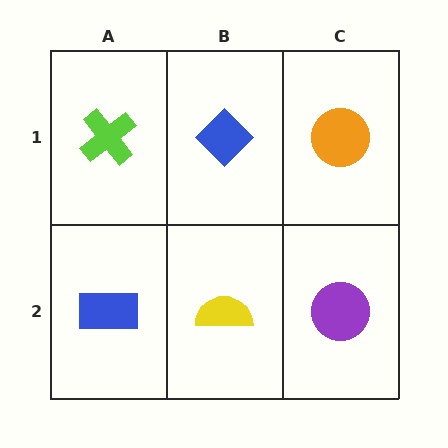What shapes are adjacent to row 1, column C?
A purple circle (row 2, column C), a blue diamond (row 1, column B).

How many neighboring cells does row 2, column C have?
2.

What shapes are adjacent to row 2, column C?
An orange circle (row 1, column C), a yellow semicircle (row 2, column B).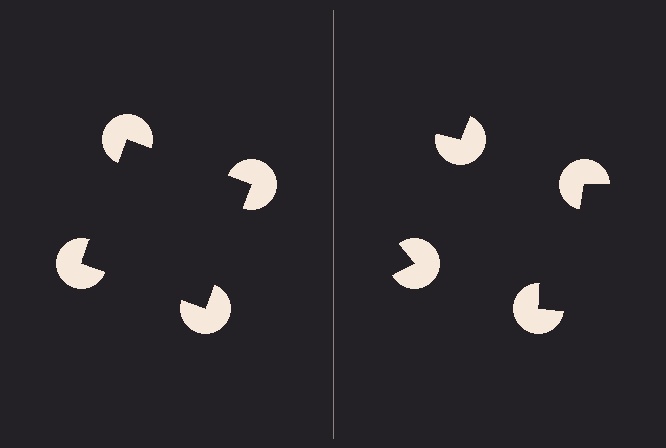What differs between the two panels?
The pac-man discs are positioned identically on both sides; only the wedge orientations differ. On the left they align to a square; on the right they are misaligned.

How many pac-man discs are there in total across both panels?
8 — 4 on each side.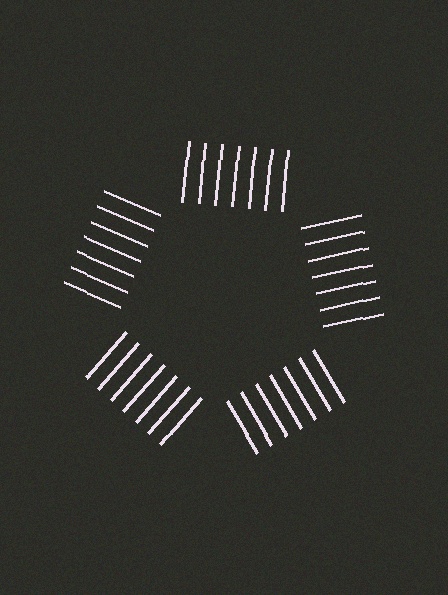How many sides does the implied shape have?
5 sides — the line-ends trace a pentagon.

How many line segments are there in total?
35 — 7 along each of the 5 edges.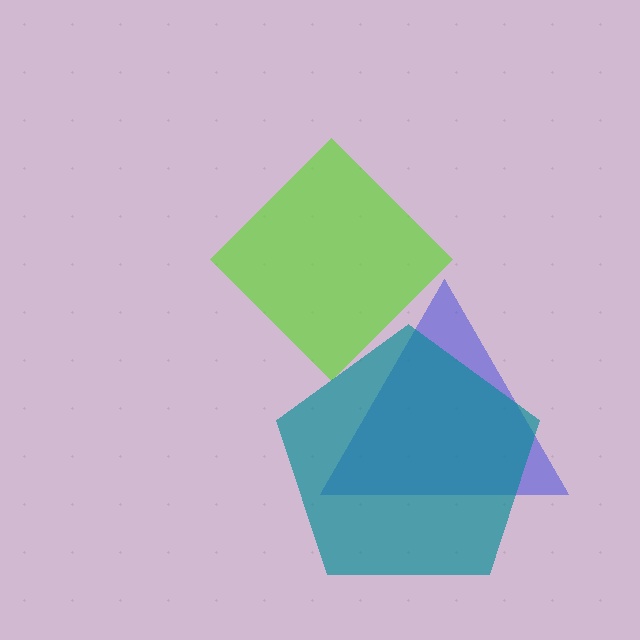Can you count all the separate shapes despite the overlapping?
Yes, there are 3 separate shapes.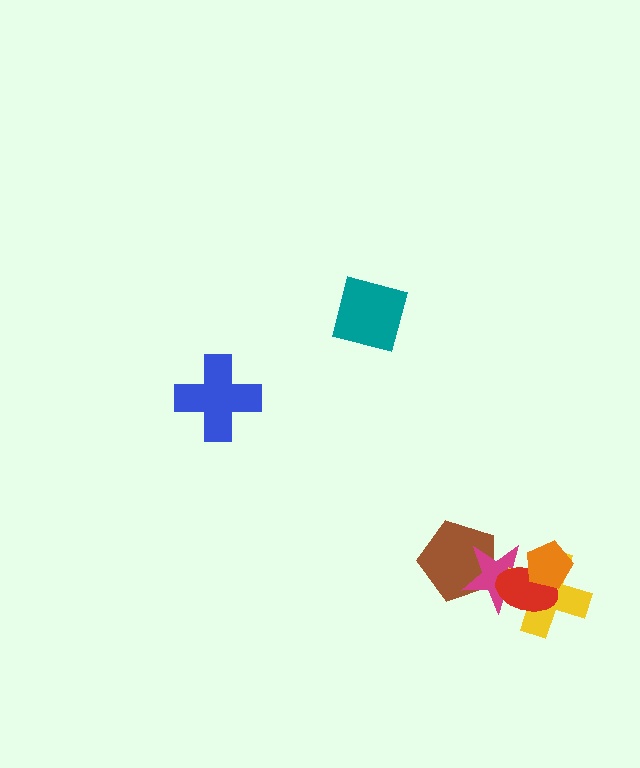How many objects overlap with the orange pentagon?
3 objects overlap with the orange pentagon.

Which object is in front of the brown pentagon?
The magenta star is in front of the brown pentagon.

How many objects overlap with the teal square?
0 objects overlap with the teal square.